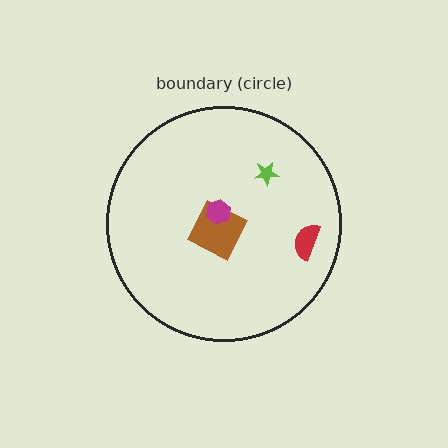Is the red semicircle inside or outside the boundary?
Inside.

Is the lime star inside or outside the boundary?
Inside.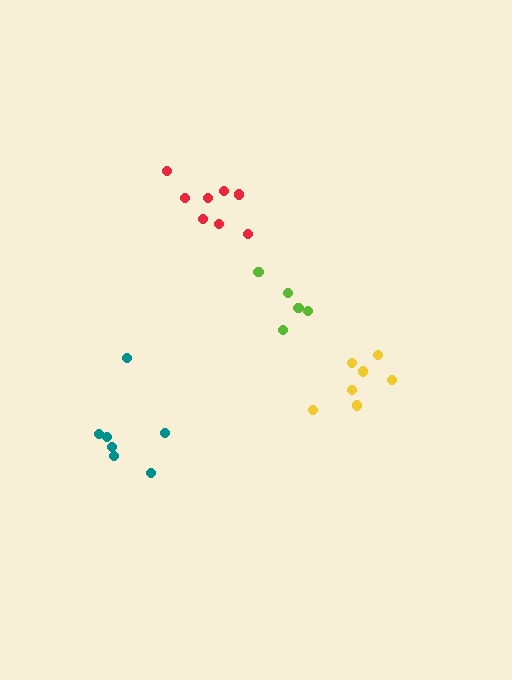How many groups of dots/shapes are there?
There are 4 groups.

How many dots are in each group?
Group 1: 7 dots, Group 2: 5 dots, Group 3: 8 dots, Group 4: 7 dots (27 total).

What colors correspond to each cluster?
The clusters are colored: yellow, lime, red, teal.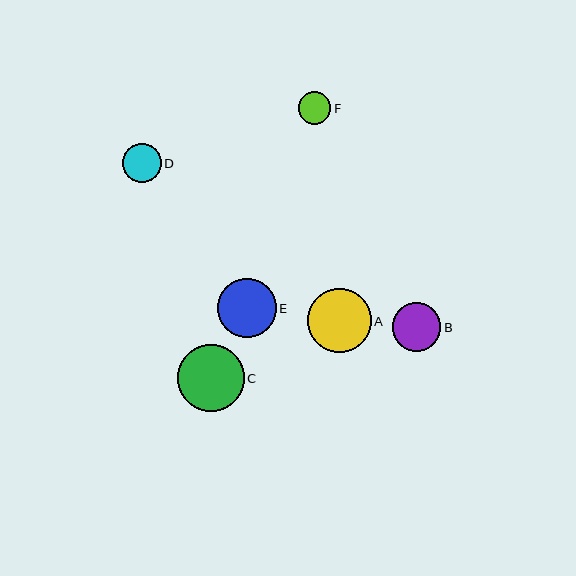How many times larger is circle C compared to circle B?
Circle C is approximately 1.4 times the size of circle B.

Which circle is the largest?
Circle C is the largest with a size of approximately 67 pixels.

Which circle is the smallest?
Circle F is the smallest with a size of approximately 32 pixels.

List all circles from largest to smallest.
From largest to smallest: C, A, E, B, D, F.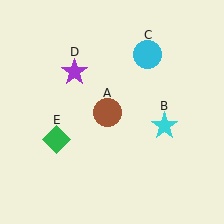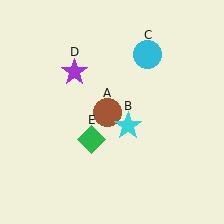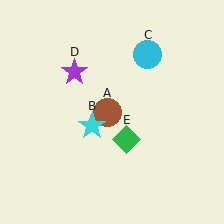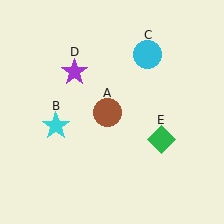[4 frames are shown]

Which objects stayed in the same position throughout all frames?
Brown circle (object A) and cyan circle (object C) and purple star (object D) remained stationary.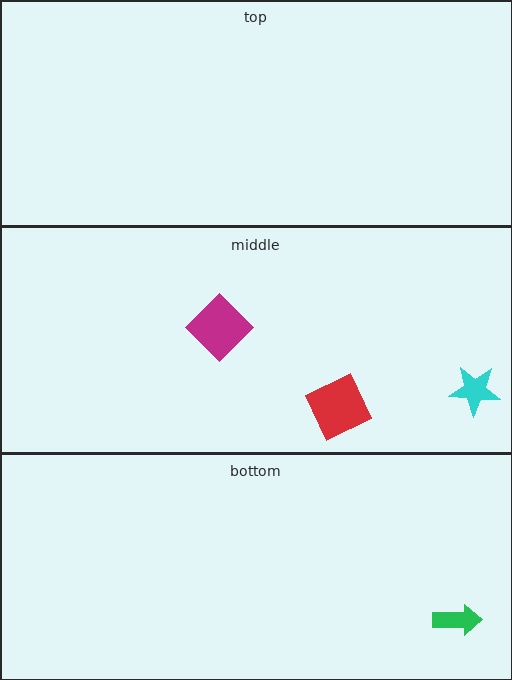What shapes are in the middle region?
The red square, the cyan star, the magenta diamond.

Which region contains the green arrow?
The bottom region.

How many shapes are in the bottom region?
1.